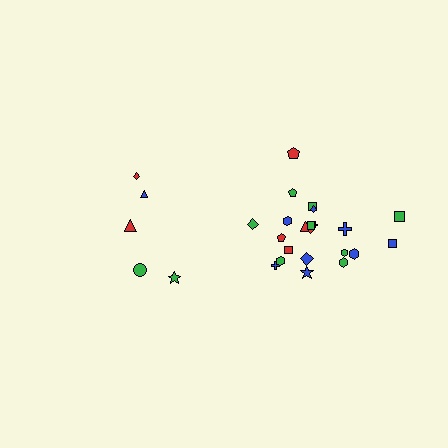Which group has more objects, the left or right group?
The right group.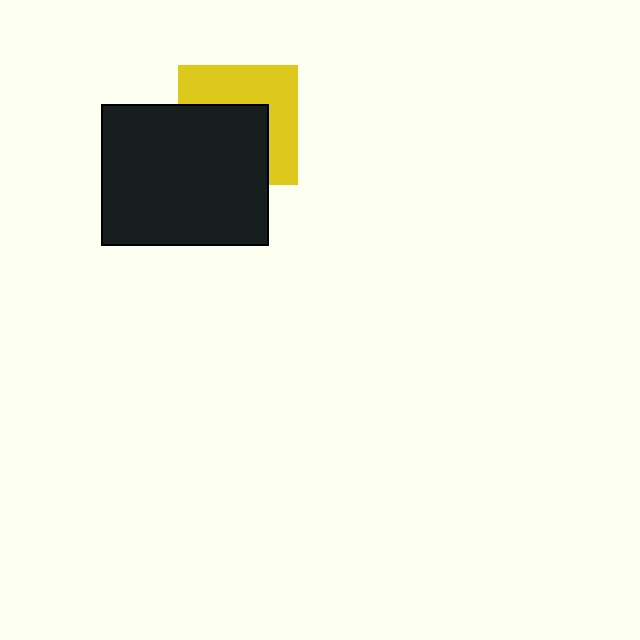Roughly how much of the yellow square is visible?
About half of it is visible (roughly 48%).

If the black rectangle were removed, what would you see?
You would see the complete yellow square.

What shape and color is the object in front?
The object in front is a black rectangle.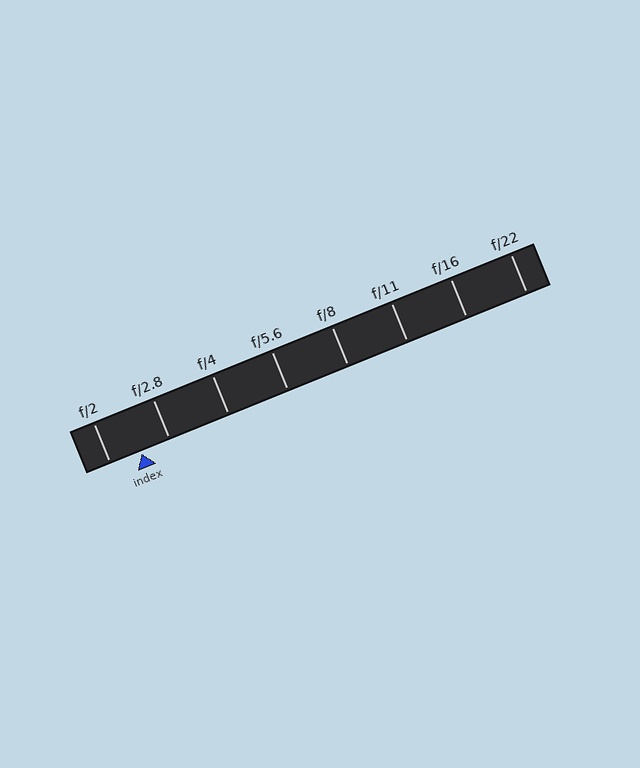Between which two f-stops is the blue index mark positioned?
The index mark is between f/2 and f/2.8.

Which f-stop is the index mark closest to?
The index mark is closest to f/2.8.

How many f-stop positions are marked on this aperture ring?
There are 8 f-stop positions marked.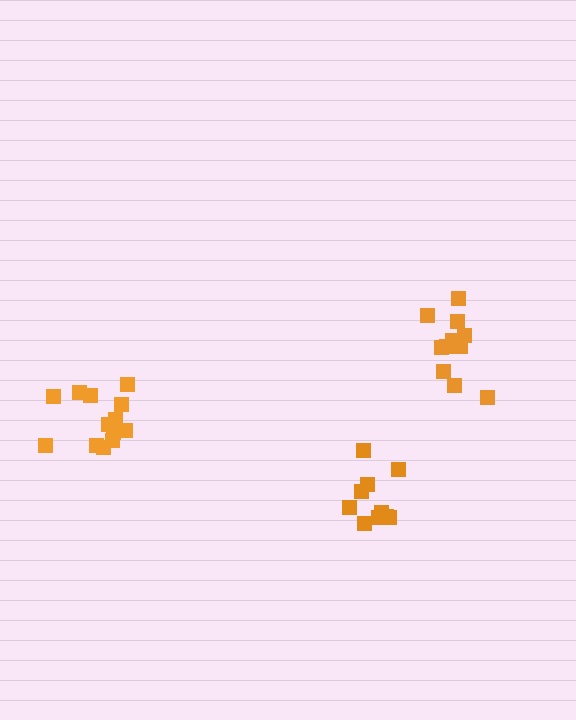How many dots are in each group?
Group 1: 10 dots, Group 2: 13 dots, Group 3: 11 dots (34 total).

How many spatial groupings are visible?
There are 3 spatial groupings.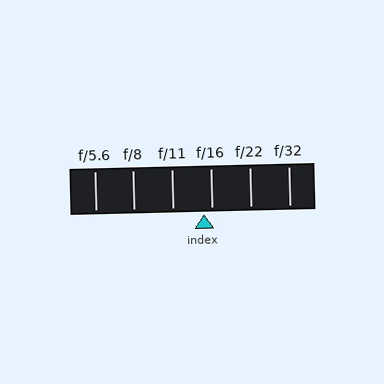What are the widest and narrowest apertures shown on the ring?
The widest aperture shown is f/5.6 and the narrowest is f/32.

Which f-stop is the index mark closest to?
The index mark is closest to f/16.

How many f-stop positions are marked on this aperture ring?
There are 6 f-stop positions marked.